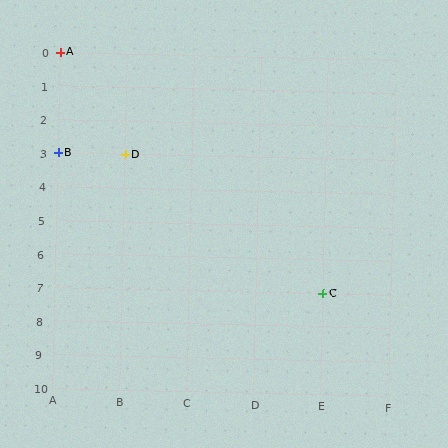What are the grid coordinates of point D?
Point D is at grid coordinates (B, 3).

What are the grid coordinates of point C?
Point C is at grid coordinates (E, 7).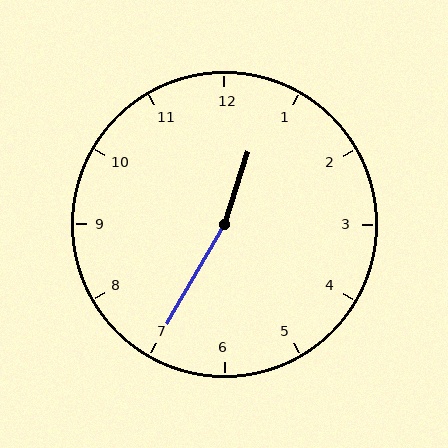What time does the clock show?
12:35.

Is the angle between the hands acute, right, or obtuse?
It is obtuse.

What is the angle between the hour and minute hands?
Approximately 168 degrees.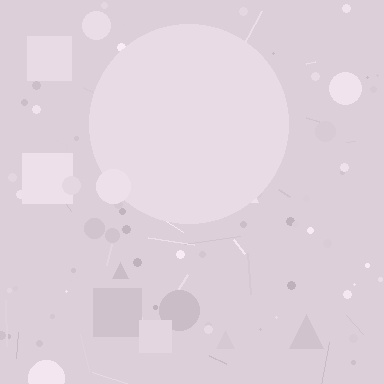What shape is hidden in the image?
A circle is hidden in the image.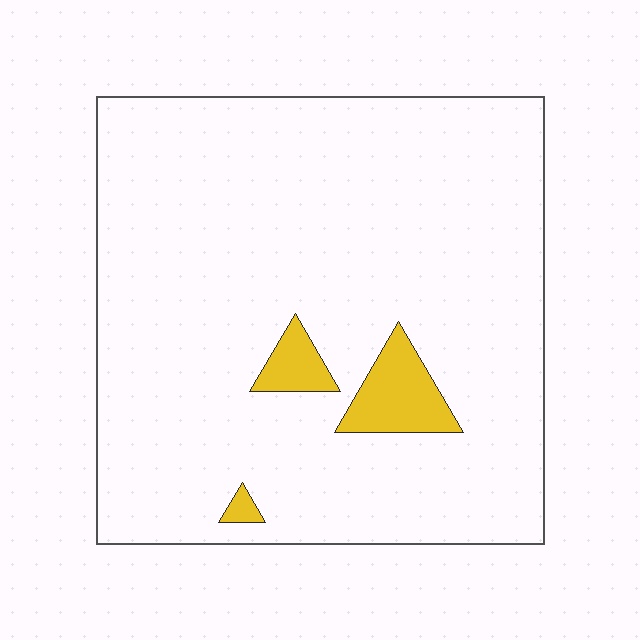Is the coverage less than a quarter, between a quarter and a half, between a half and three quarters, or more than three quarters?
Less than a quarter.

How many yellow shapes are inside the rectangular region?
3.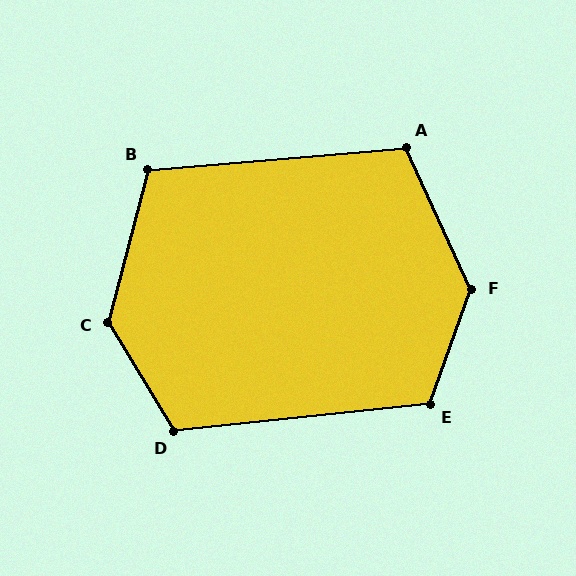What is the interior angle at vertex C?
Approximately 134 degrees (obtuse).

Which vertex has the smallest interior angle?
B, at approximately 110 degrees.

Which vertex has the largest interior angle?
F, at approximately 135 degrees.